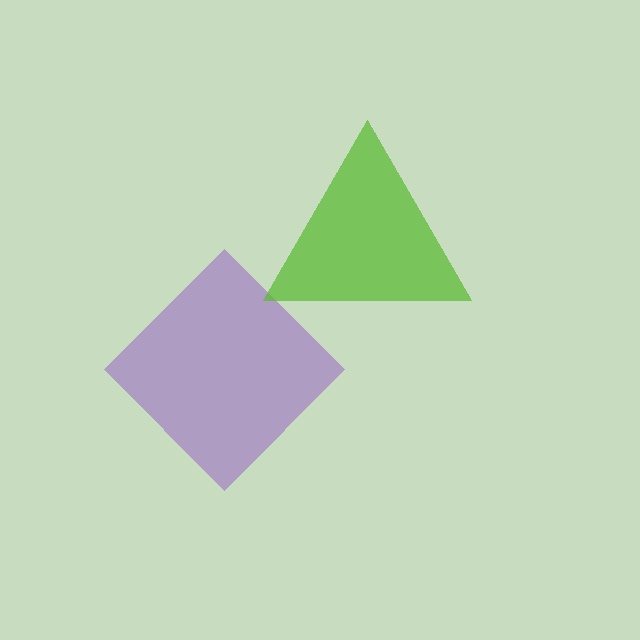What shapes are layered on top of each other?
The layered shapes are: a purple diamond, a lime triangle.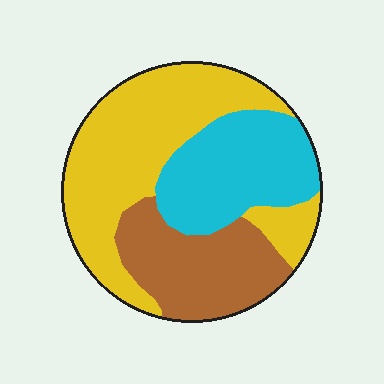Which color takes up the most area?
Yellow, at roughly 45%.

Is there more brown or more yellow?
Yellow.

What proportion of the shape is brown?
Brown takes up about one quarter (1/4) of the shape.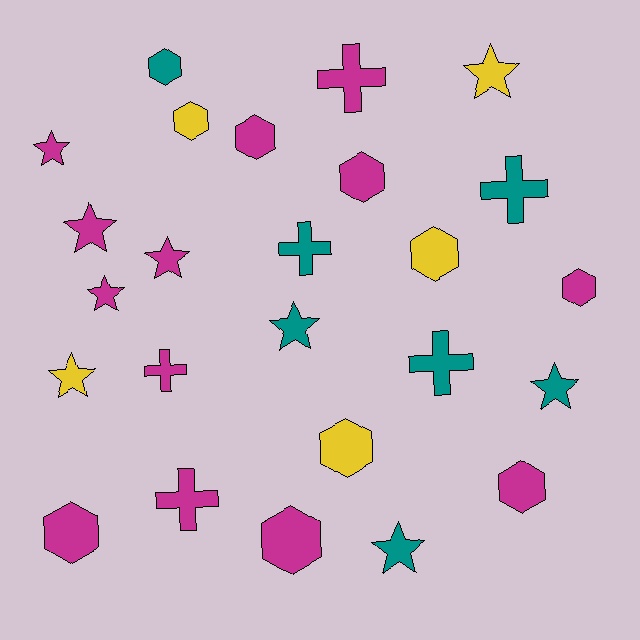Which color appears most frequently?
Magenta, with 13 objects.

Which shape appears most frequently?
Hexagon, with 10 objects.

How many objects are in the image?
There are 25 objects.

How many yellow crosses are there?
There are no yellow crosses.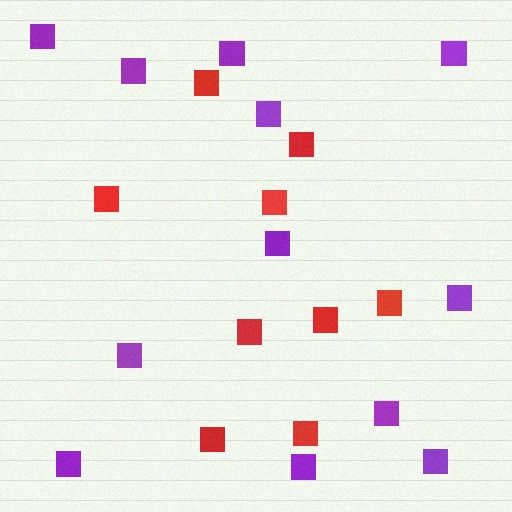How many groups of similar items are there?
There are 2 groups: one group of red squares (9) and one group of purple squares (12).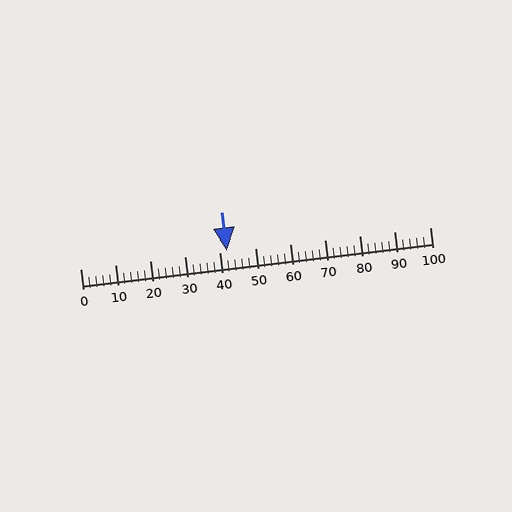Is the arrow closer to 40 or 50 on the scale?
The arrow is closer to 40.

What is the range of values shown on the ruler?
The ruler shows values from 0 to 100.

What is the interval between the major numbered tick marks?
The major tick marks are spaced 10 units apart.